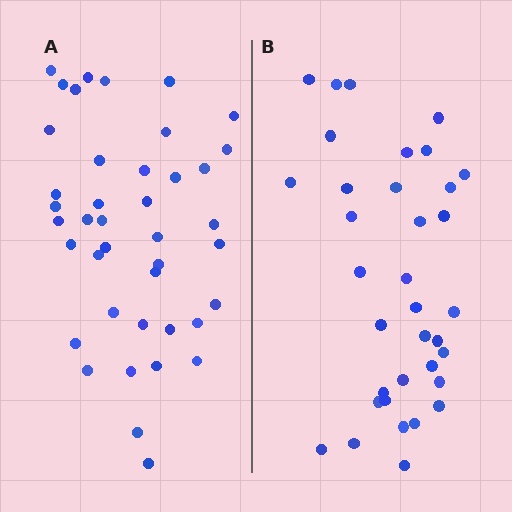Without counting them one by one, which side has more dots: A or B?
Region A (the left region) has more dots.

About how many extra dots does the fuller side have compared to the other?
Region A has about 6 more dots than region B.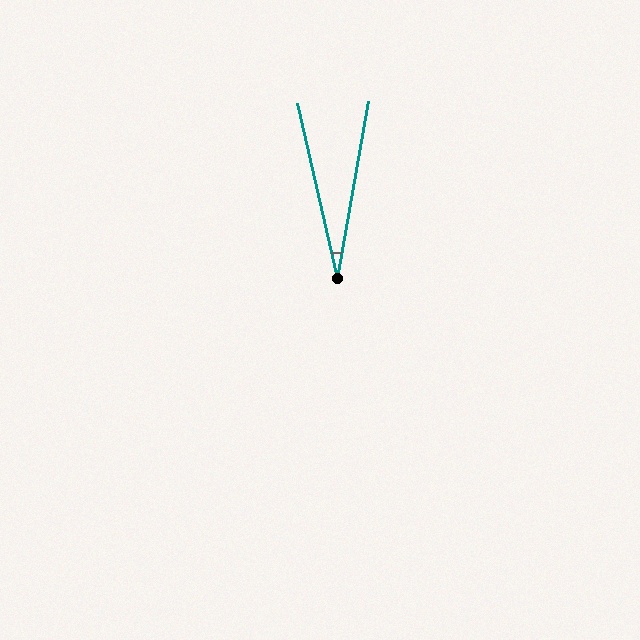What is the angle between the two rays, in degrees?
Approximately 23 degrees.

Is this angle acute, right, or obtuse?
It is acute.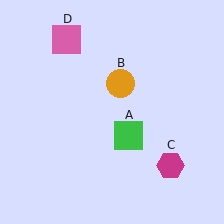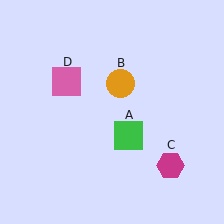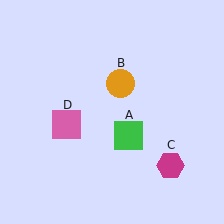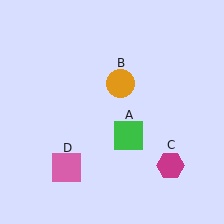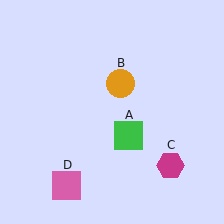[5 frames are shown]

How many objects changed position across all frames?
1 object changed position: pink square (object D).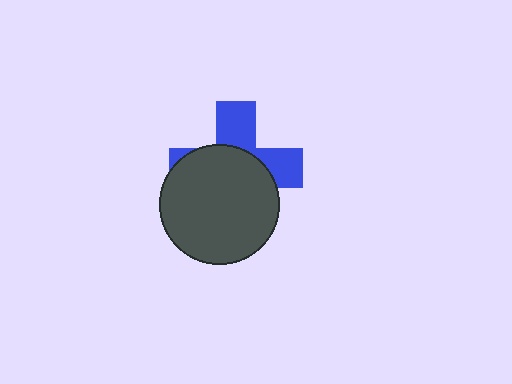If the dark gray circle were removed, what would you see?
You would see the complete blue cross.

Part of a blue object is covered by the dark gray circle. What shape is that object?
It is a cross.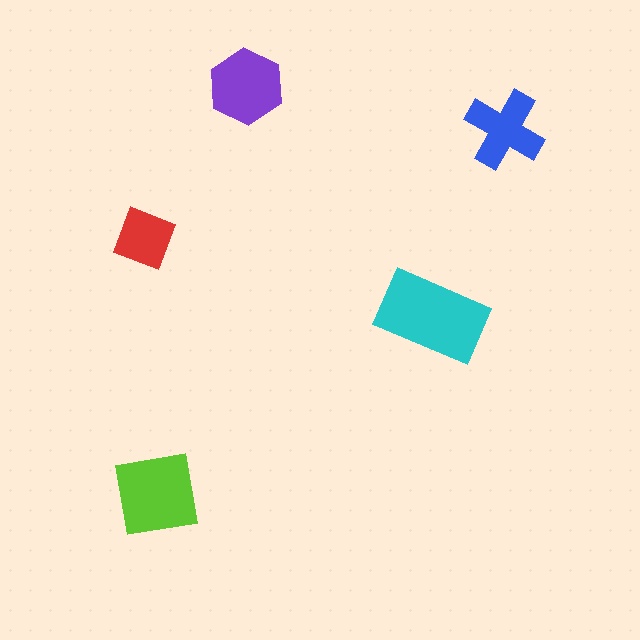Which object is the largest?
The cyan rectangle.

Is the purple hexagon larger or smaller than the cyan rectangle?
Smaller.